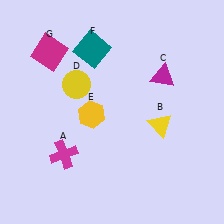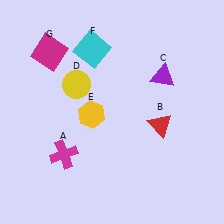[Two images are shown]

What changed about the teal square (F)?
In Image 1, F is teal. In Image 2, it changed to cyan.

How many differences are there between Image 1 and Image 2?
There are 3 differences between the two images.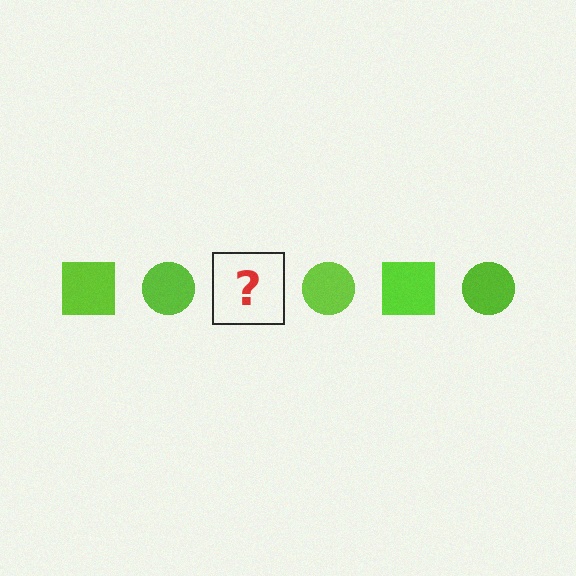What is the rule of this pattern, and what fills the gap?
The rule is that the pattern cycles through square, circle shapes in lime. The gap should be filled with a lime square.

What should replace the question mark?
The question mark should be replaced with a lime square.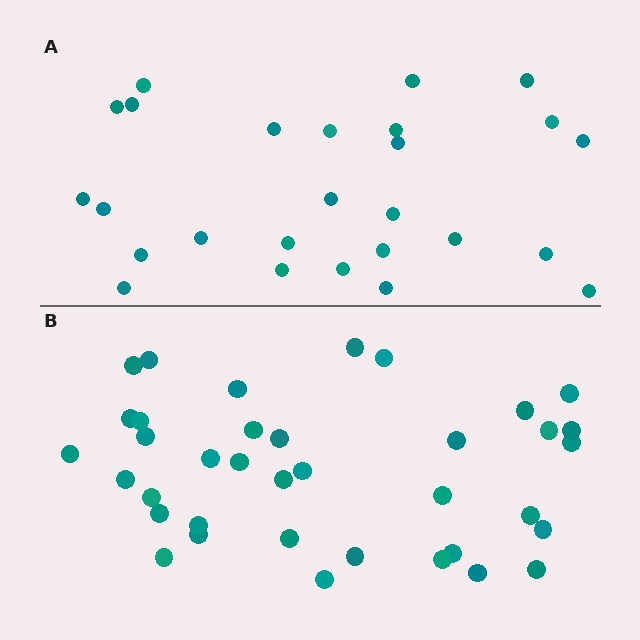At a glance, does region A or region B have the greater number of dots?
Region B (the bottom region) has more dots.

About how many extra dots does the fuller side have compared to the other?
Region B has roughly 12 or so more dots than region A.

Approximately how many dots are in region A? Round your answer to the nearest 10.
About 30 dots. (The exact count is 26, which rounds to 30.)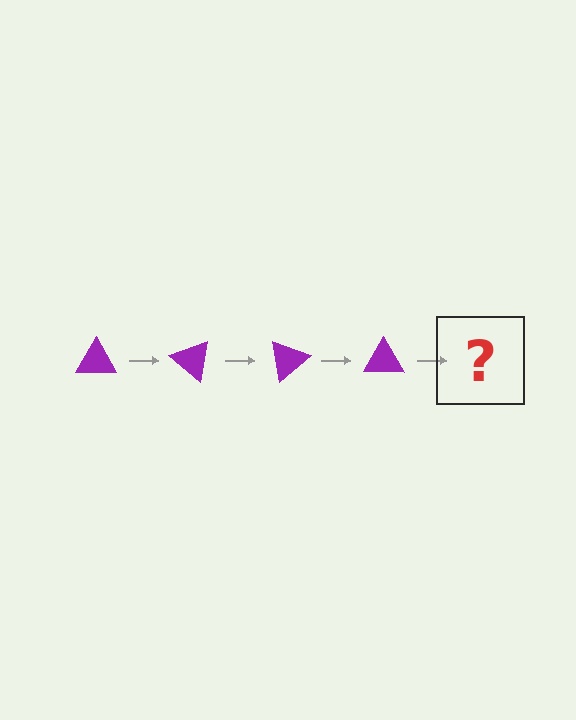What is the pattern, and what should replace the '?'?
The pattern is that the triangle rotates 40 degrees each step. The '?' should be a purple triangle rotated 160 degrees.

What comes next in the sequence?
The next element should be a purple triangle rotated 160 degrees.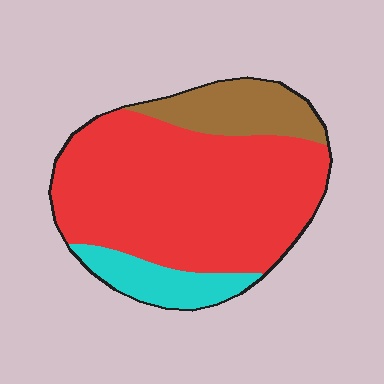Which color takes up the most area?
Red, at roughly 70%.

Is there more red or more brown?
Red.